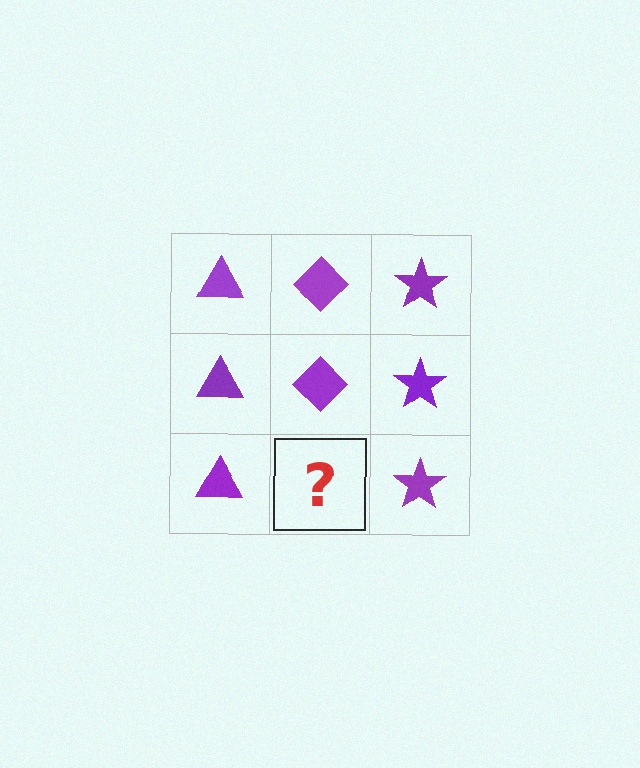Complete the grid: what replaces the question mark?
The question mark should be replaced with a purple diamond.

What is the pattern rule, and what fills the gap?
The rule is that each column has a consistent shape. The gap should be filled with a purple diamond.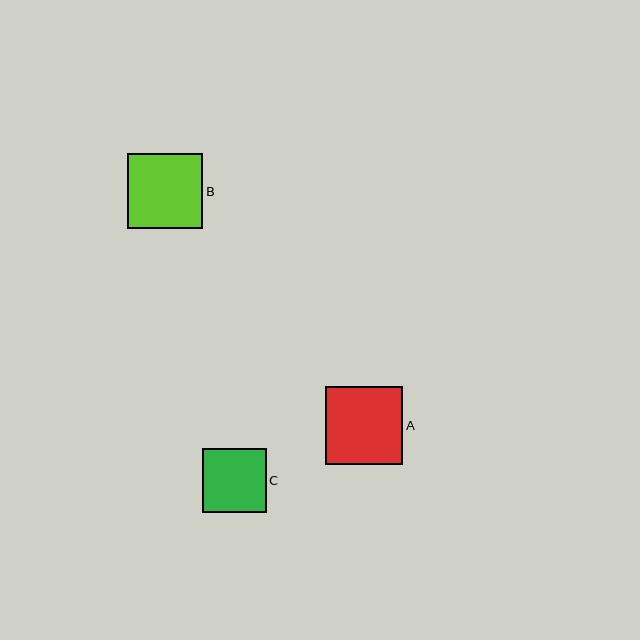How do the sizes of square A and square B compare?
Square A and square B are approximately the same size.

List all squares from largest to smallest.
From largest to smallest: A, B, C.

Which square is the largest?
Square A is the largest with a size of approximately 78 pixels.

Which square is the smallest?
Square C is the smallest with a size of approximately 64 pixels.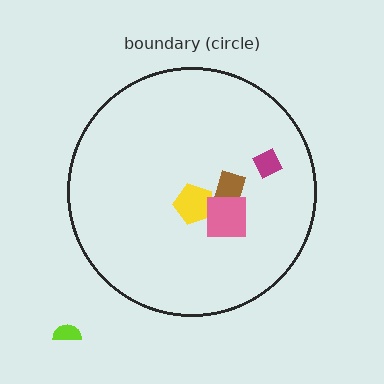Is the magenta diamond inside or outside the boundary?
Inside.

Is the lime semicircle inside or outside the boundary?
Outside.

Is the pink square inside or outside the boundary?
Inside.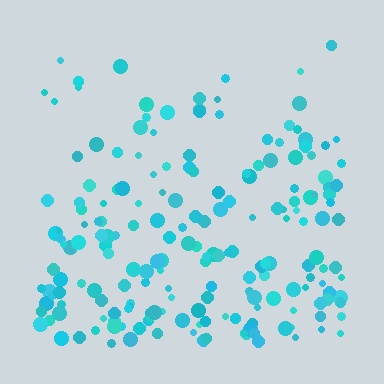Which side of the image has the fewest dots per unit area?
The top.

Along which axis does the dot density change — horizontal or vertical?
Vertical.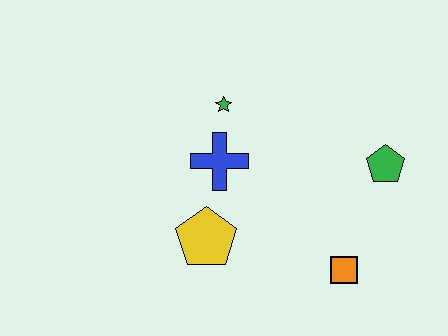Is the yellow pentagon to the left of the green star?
Yes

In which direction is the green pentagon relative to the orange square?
The green pentagon is above the orange square.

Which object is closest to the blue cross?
The green star is closest to the blue cross.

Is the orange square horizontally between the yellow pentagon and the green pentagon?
Yes